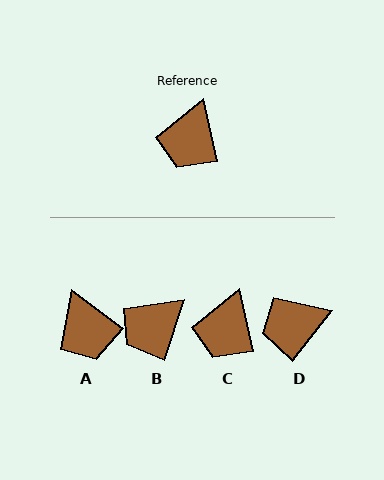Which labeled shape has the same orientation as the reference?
C.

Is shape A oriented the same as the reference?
No, it is off by about 41 degrees.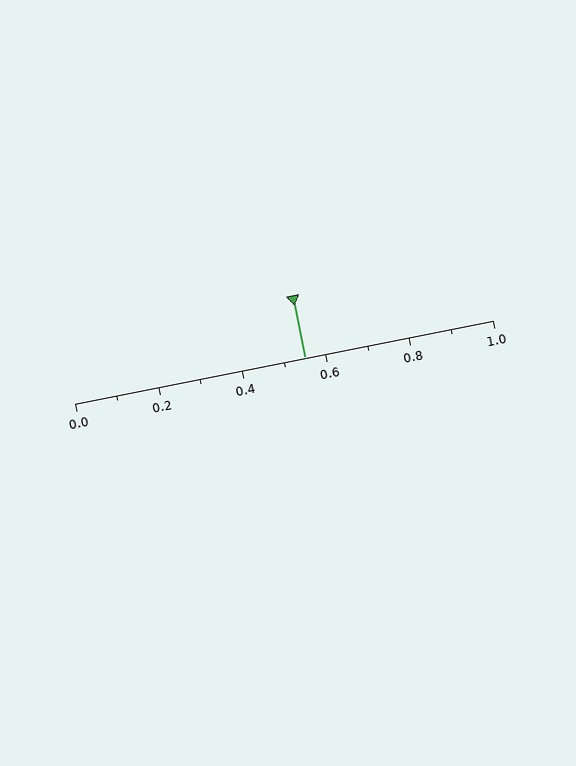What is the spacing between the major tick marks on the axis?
The major ticks are spaced 0.2 apart.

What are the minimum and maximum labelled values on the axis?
The axis runs from 0.0 to 1.0.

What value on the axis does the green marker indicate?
The marker indicates approximately 0.55.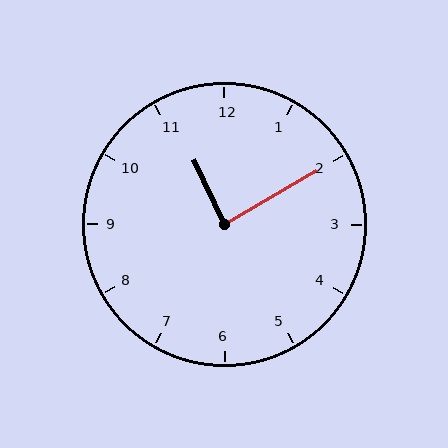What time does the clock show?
11:10.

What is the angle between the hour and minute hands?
Approximately 85 degrees.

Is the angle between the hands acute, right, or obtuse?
It is right.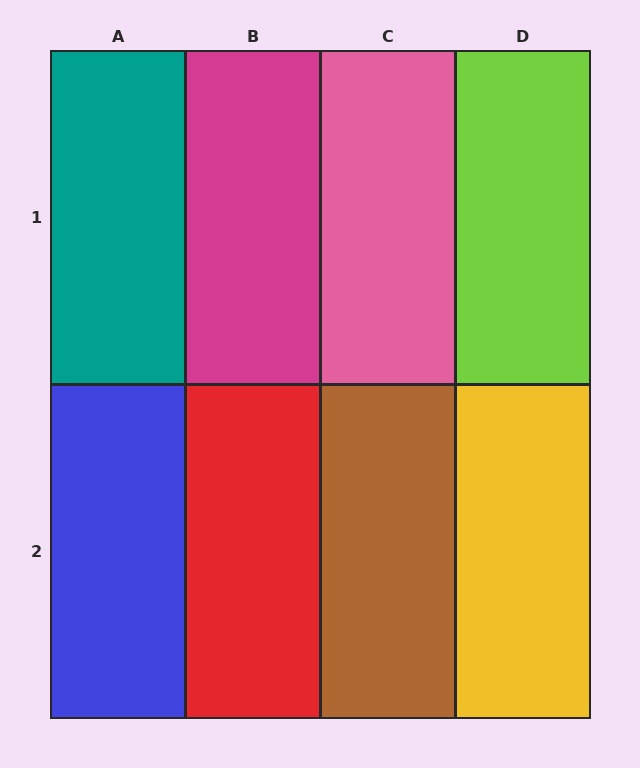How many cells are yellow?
1 cell is yellow.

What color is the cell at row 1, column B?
Magenta.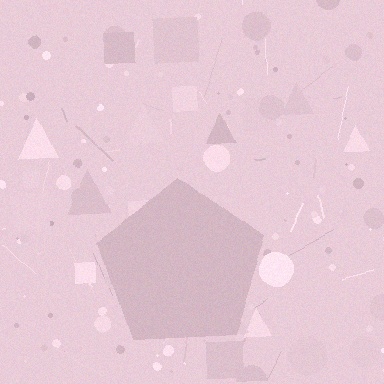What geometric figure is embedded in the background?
A pentagon is embedded in the background.